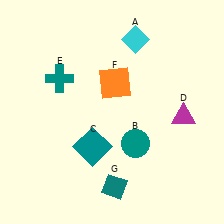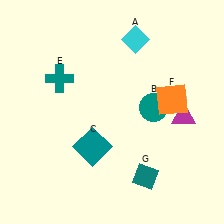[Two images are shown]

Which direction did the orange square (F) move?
The orange square (F) moved right.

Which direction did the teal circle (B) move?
The teal circle (B) moved up.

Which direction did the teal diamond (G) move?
The teal diamond (G) moved right.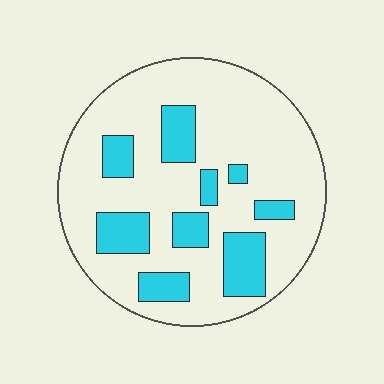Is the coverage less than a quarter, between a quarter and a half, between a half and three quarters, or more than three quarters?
Less than a quarter.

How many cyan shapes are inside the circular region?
9.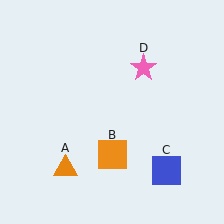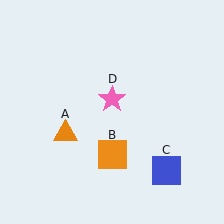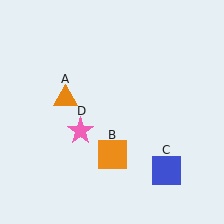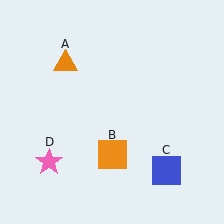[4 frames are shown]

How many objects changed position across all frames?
2 objects changed position: orange triangle (object A), pink star (object D).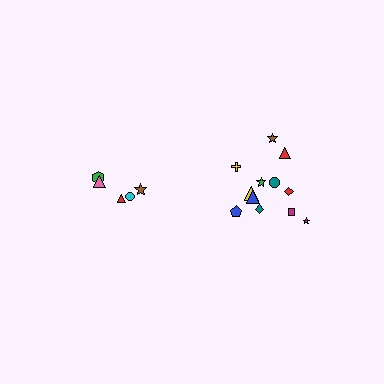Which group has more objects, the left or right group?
The right group.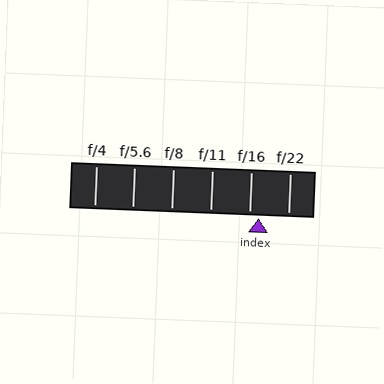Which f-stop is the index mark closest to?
The index mark is closest to f/16.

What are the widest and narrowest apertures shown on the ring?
The widest aperture shown is f/4 and the narrowest is f/22.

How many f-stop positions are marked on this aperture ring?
There are 6 f-stop positions marked.